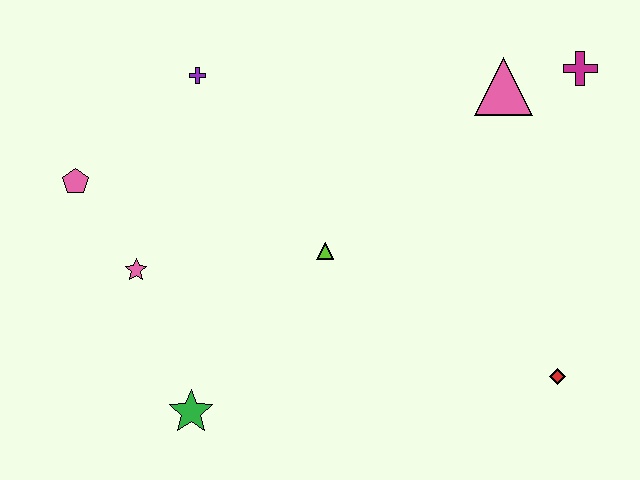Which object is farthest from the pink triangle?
The green star is farthest from the pink triangle.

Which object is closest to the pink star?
The pink pentagon is closest to the pink star.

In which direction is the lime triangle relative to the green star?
The lime triangle is above the green star.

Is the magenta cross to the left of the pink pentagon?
No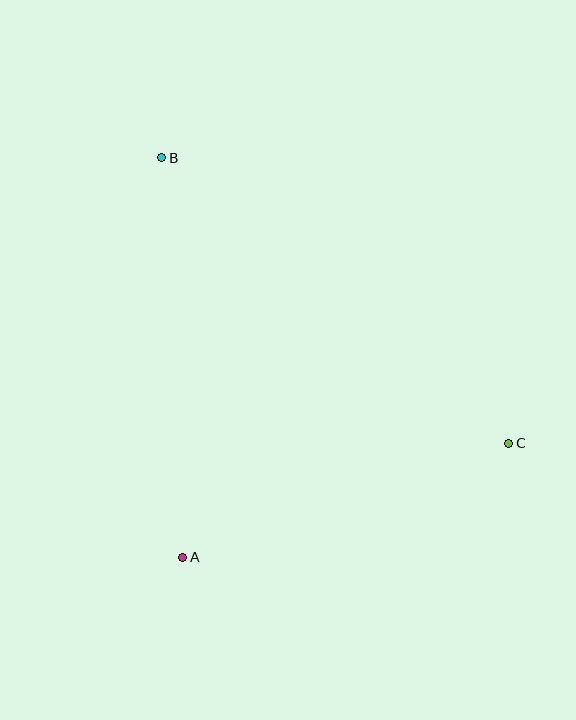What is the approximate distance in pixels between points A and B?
The distance between A and B is approximately 400 pixels.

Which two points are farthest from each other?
Points B and C are farthest from each other.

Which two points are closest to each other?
Points A and C are closest to each other.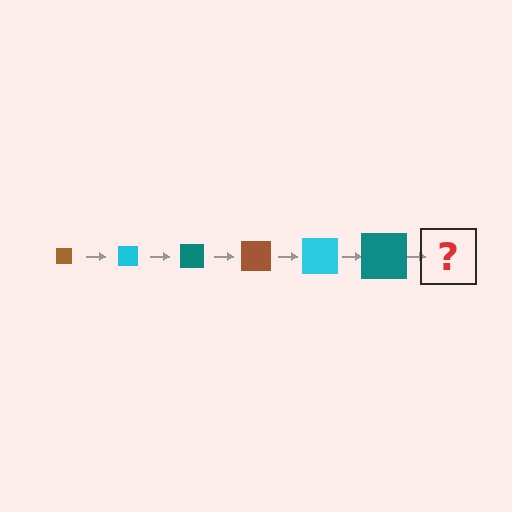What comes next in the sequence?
The next element should be a brown square, larger than the previous one.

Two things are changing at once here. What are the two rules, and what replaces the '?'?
The two rules are that the square grows larger each step and the color cycles through brown, cyan, and teal. The '?' should be a brown square, larger than the previous one.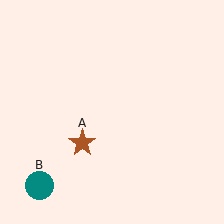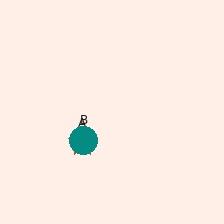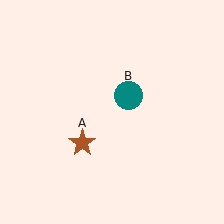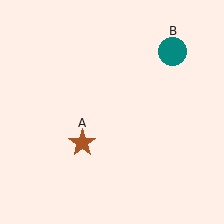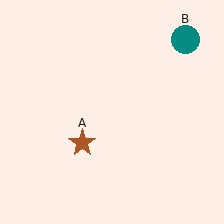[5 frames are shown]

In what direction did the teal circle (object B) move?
The teal circle (object B) moved up and to the right.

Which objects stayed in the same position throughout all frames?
Brown star (object A) remained stationary.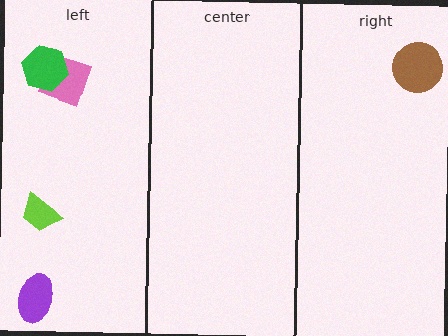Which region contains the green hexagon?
The left region.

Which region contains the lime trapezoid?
The left region.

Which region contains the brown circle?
The right region.